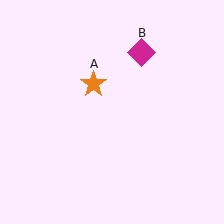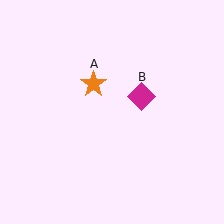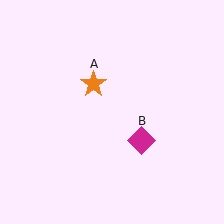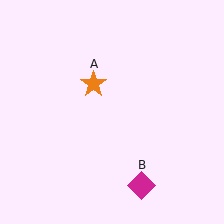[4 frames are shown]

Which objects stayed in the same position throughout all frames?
Orange star (object A) remained stationary.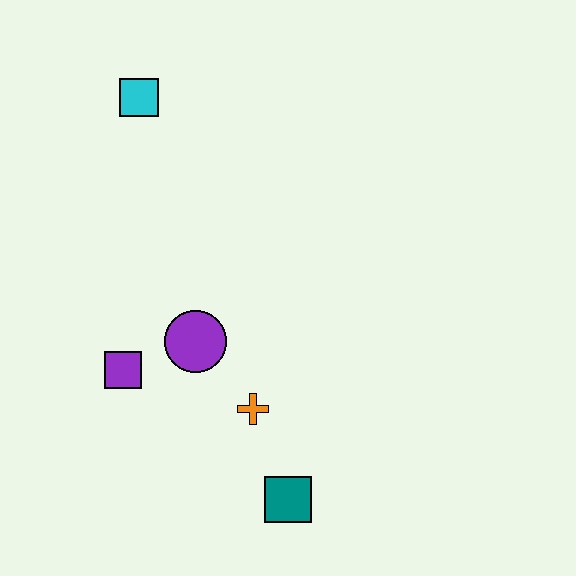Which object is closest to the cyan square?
The purple circle is closest to the cyan square.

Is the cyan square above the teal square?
Yes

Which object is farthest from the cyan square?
The teal square is farthest from the cyan square.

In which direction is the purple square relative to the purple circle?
The purple square is to the left of the purple circle.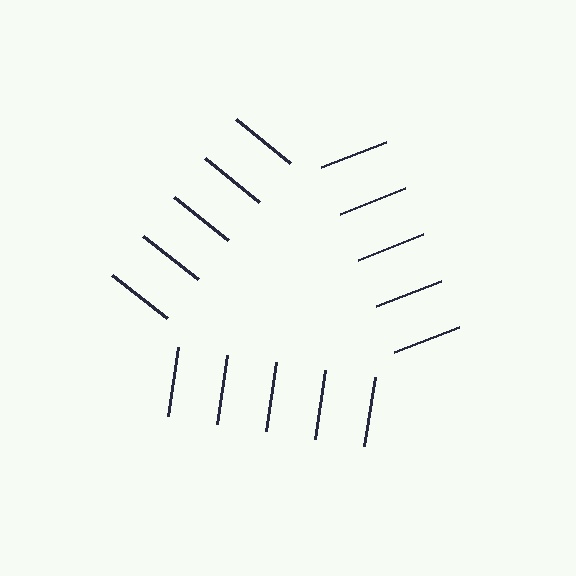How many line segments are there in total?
15 — 5 along each of the 3 edges.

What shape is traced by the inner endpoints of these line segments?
An illusory triangle — the line segments terminate on its edges but no continuous stroke is drawn.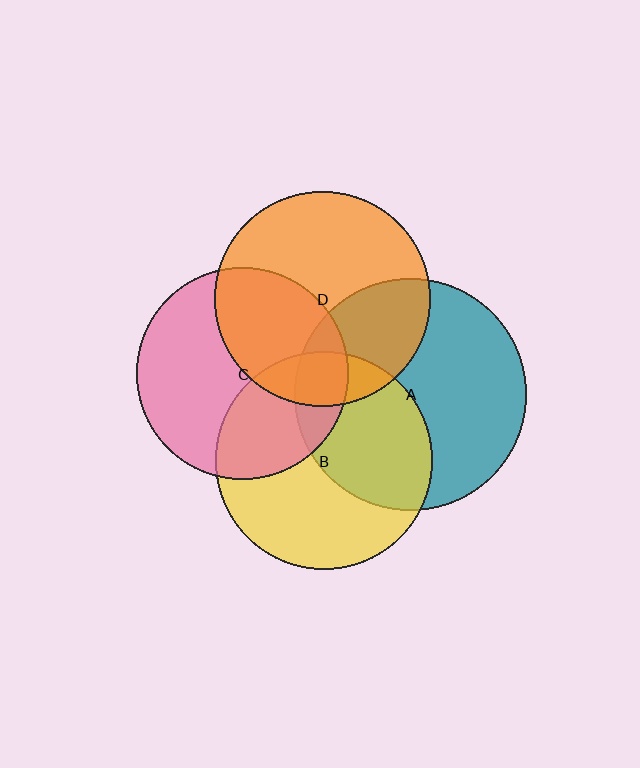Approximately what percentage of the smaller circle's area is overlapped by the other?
Approximately 15%.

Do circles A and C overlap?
Yes.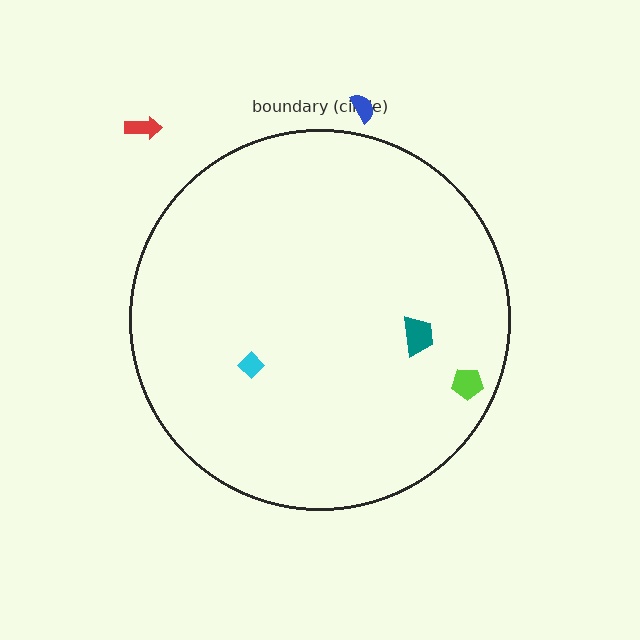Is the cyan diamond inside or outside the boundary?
Inside.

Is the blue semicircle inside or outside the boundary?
Outside.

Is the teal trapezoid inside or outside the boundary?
Inside.